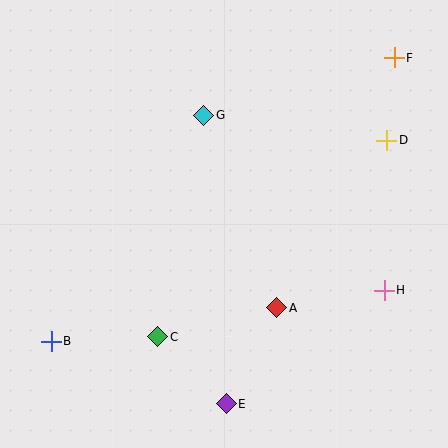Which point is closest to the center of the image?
Point A at (277, 308) is closest to the center.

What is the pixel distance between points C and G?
The distance between C and G is 226 pixels.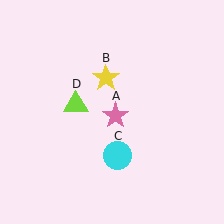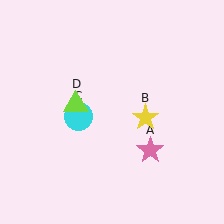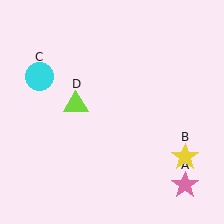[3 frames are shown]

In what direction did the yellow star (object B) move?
The yellow star (object B) moved down and to the right.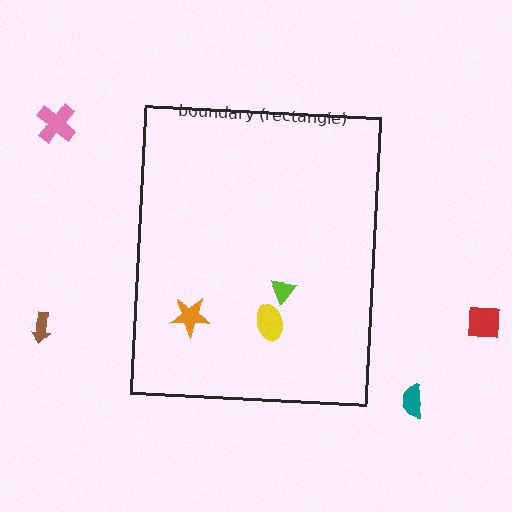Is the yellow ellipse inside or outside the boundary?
Inside.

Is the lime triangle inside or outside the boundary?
Inside.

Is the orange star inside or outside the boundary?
Inside.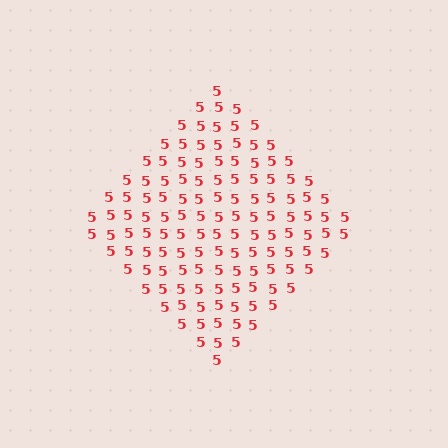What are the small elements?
The small elements are digit 5's.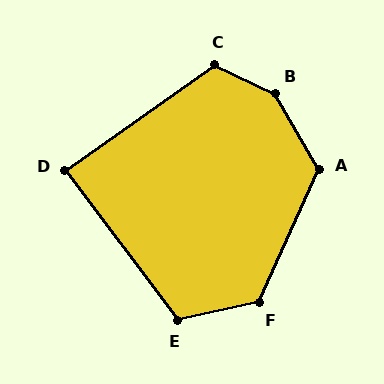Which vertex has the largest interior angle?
B, at approximately 145 degrees.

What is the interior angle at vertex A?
Approximately 126 degrees (obtuse).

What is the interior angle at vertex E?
Approximately 114 degrees (obtuse).